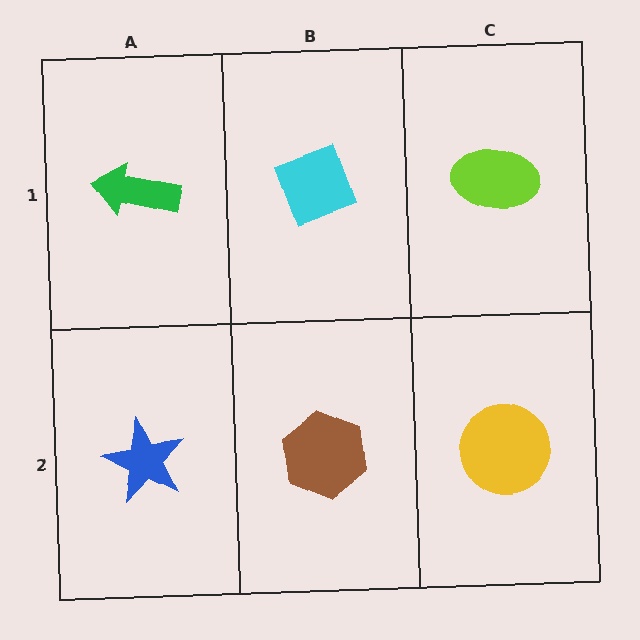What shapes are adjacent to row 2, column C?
A lime ellipse (row 1, column C), a brown hexagon (row 2, column B).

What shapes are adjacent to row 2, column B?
A cyan diamond (row 1, column B), a blue star (row 2, column A), a yellow circle (row 2, column C).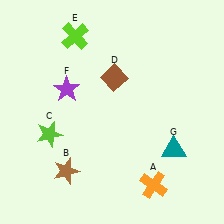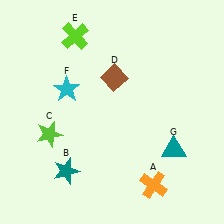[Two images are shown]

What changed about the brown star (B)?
In Image 1, B is brown. In Image 2, it changed to teal.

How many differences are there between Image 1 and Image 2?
There are 2 differences between the two images.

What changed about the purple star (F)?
In Image 1, F is purple. In Image 2, it changed to cyan.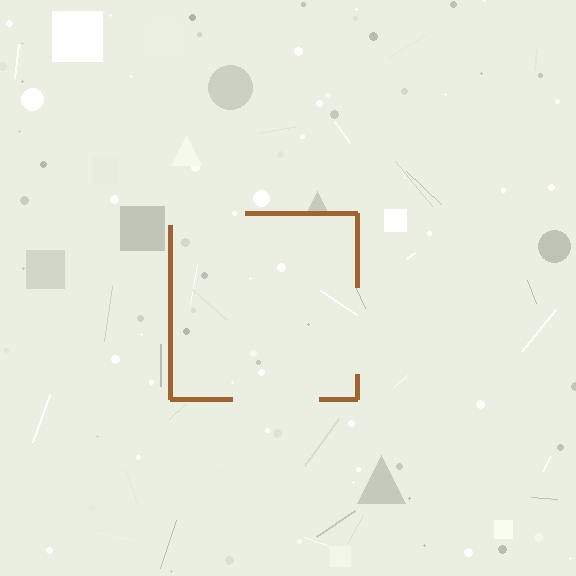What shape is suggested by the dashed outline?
The dashed outline suggests a square.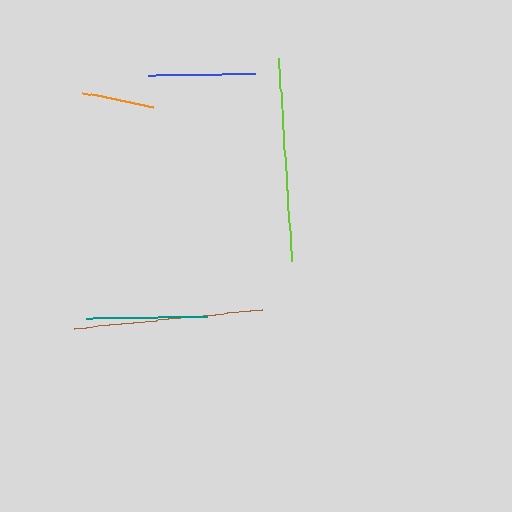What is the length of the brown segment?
The brown segment is approximately 189 pixels long.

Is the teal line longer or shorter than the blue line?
The teal line is longer than the blue line.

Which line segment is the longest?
The lime line is the longest at approximately 204 pixels.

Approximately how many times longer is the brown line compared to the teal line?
The brown line is approximately 1.6 times the length of the teal line.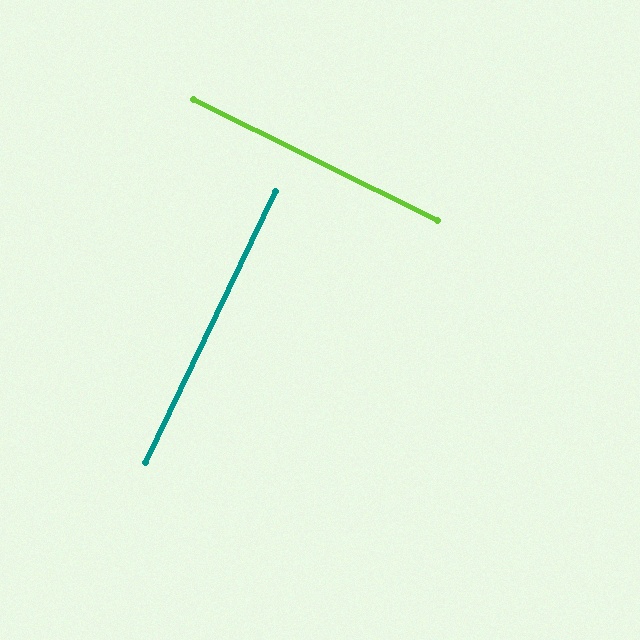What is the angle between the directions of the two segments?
Approximately 89 degrees.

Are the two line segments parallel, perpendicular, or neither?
Perpendicular — they meet at approximately 89°.